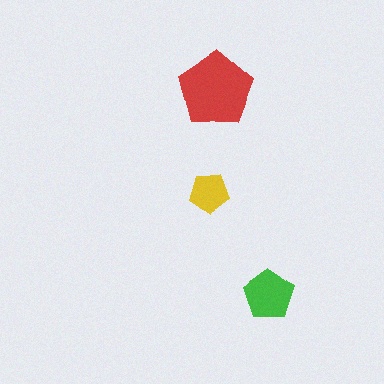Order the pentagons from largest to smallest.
the red one, the green one, the yellow one.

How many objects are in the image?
There are 3 objects in the image.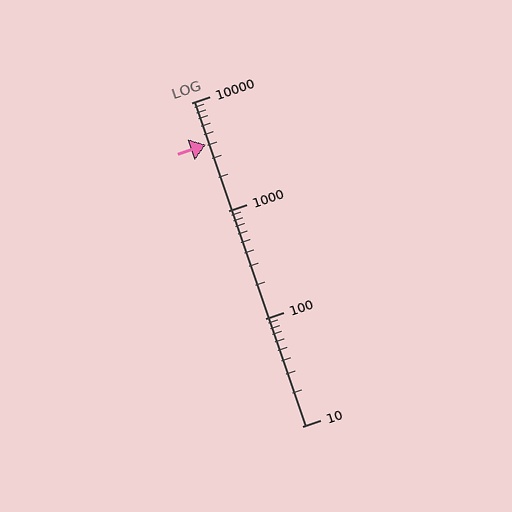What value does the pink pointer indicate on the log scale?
The pointer indicates approximately 4100.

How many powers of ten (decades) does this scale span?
The scale spans 3 decades, from 10 to 10000.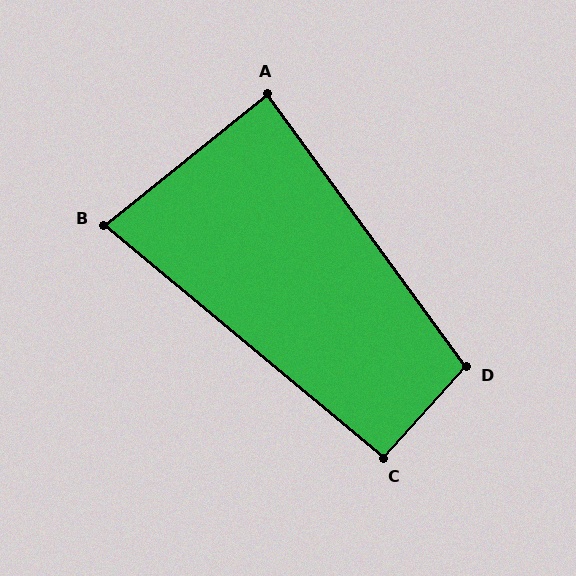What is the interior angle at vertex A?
Approximately 87 degrees (approximately right).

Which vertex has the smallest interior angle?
B, at approximately 78 degrees.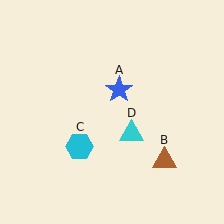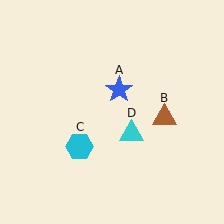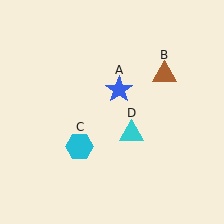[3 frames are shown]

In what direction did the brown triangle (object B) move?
The brown triangle (object B) moved up.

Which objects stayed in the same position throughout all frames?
Blue star (object A) and cyan hexagon (object C) and cyan triangle (object D) remained stationary.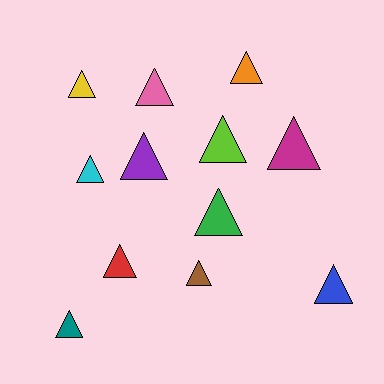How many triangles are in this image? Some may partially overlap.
There are 12 triangles.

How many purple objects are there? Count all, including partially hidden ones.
There is 1 purple object.